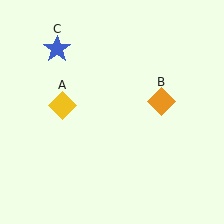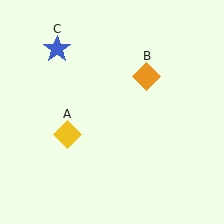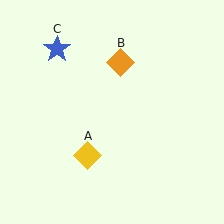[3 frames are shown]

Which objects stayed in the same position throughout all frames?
Blue star (object C) remained stationary.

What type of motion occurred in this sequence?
The yellow diamond (object A), orange diamond (object B) rotated counterclockwise around the center of the scene.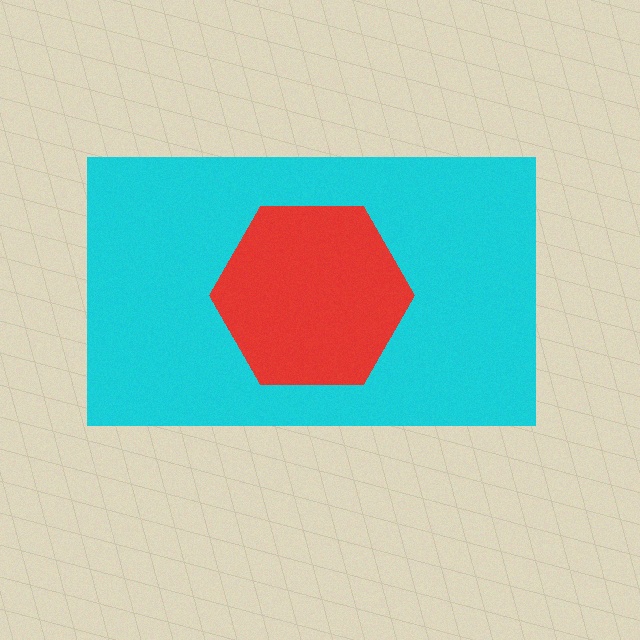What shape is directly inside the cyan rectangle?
The red hexagon.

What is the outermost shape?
The cyan rectangle.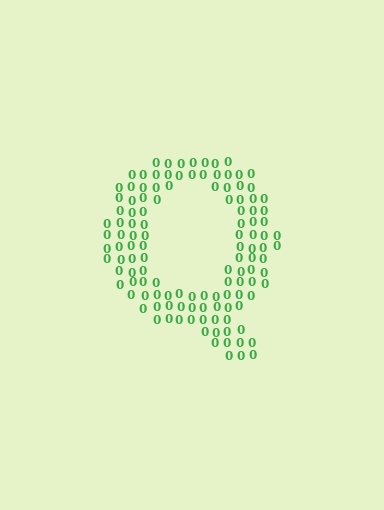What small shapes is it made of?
It is made of small digit 0's.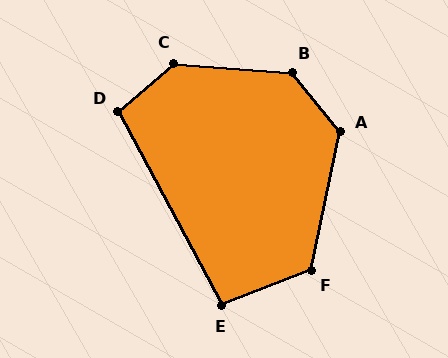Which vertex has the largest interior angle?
C, at approximately 135 degrees.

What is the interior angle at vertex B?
Approximately 134 degrees (obtuse).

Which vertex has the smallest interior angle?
E, at approximately 97 degrees.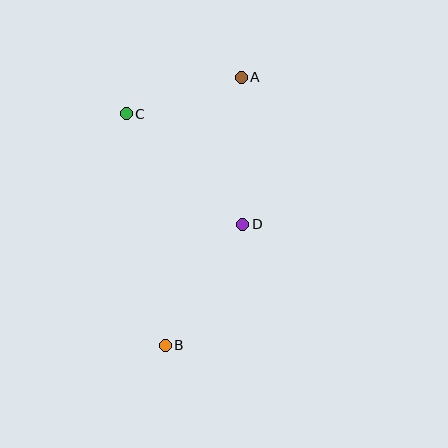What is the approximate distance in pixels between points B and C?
The distance between B and C is approximately 235 pixels.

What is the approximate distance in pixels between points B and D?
The distance between B and D is approximately 144 pixels.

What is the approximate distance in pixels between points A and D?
The distance between A and D is approximately 147 pixels.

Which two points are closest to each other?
Points A and C are closest to each other.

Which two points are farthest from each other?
Points A and B are farthest from each other.